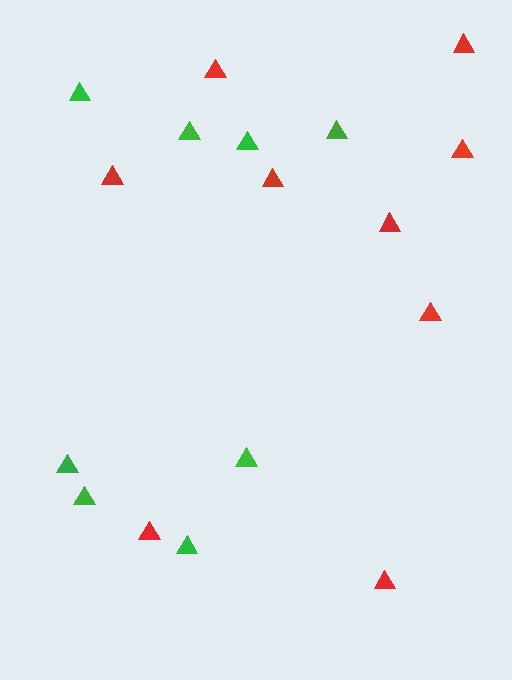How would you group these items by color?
There are 2 groups: one group of red triangles (9) and one group of green triangles (8).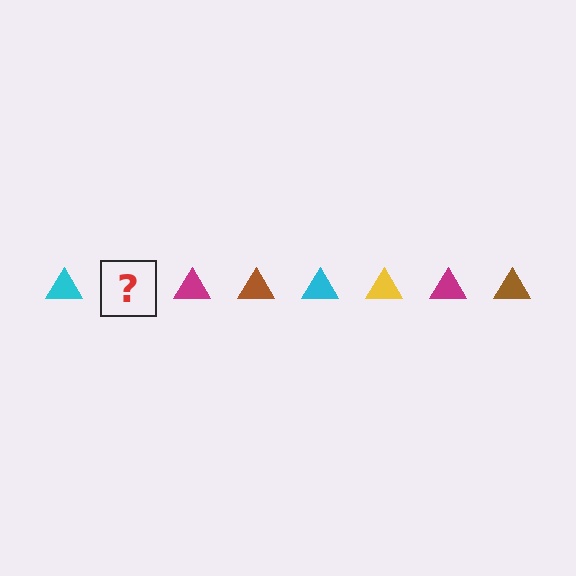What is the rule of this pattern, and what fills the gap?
The rule is that the pattern cycles through cyan, yellow, magenta, brown triangles. The gap should be filled with a yellow triangle.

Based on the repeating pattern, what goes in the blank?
The blank should be a yellow triangle.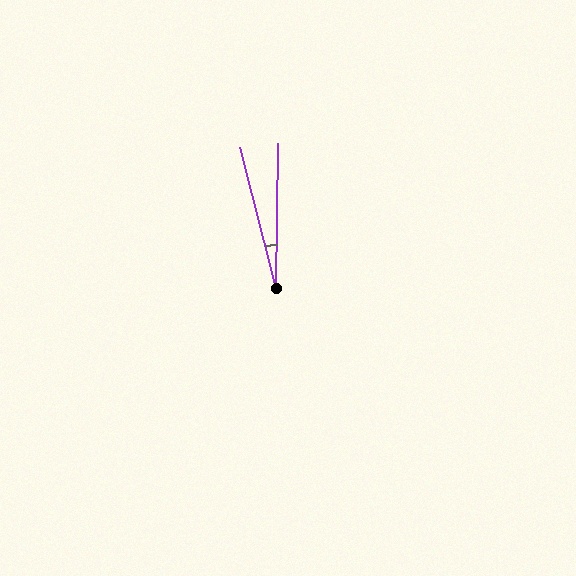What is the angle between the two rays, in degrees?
Approximately 15 degrees.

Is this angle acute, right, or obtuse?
It is acute.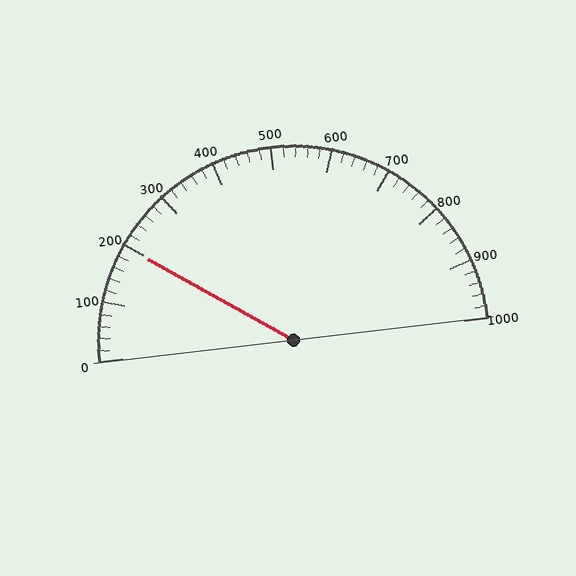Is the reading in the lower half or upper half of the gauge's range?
The reading is in the lower half of the range (0 to 1000).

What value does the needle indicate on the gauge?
The needle indicates approximately 200.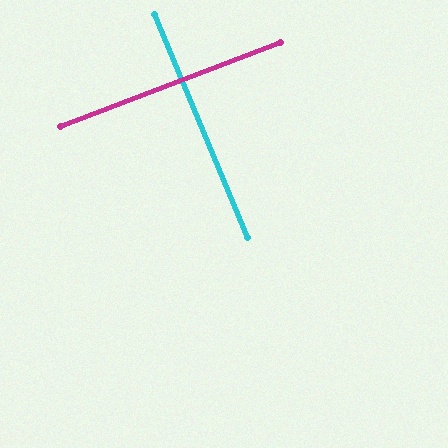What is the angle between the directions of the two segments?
Approximately 89 degrees.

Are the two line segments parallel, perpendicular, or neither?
Perpendicular — they meet at approximately 89°.